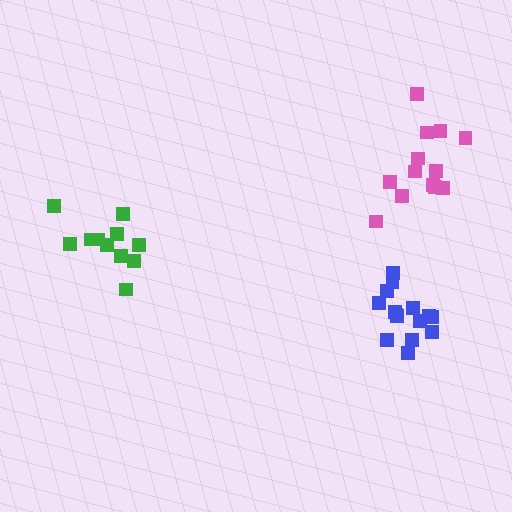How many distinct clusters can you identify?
There are 3 distinct clusters.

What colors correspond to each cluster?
The clusters are colored: blue, pink, green.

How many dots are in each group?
Group 1: 15 dots, Group 2: 13 dots, Group 3: 11 dots (39 total).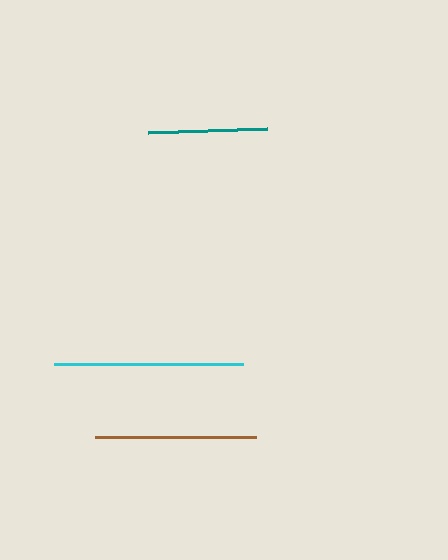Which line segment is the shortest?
The teal line is the shortest at approximately 120 pixels.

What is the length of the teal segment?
The teal segment is approximately 120 pixels long.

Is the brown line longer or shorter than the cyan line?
The cyan line is longer than the brown line.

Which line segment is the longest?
The cyan line is the longest at approximately 189 pixels.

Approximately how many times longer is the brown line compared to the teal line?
The brown line is approximately 1.3 times the length of the teal line.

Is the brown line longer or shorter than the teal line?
The brown line is longer than the teal line.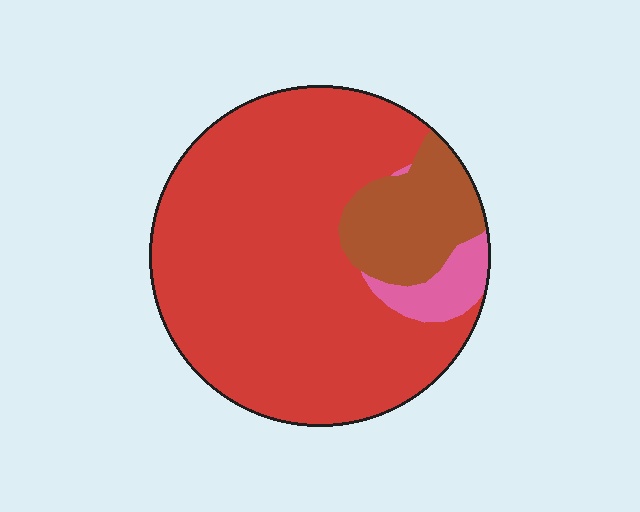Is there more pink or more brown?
Brown.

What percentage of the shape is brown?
Brown takes up about one sixth (1/6) of the shape.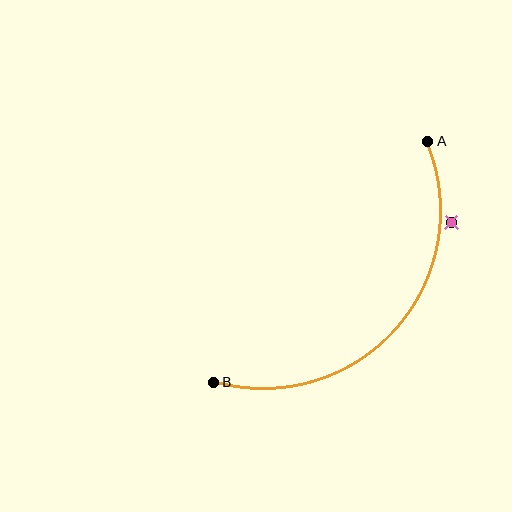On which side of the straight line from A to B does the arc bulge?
The arc bulges below and to the right of the straight line connecting A and B.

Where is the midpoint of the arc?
The arc midpoint is the point on the curve farthest from the straight line joining A and B. It sits below and to the right of that line.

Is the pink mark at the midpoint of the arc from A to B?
No — the pink mark does not lie on the arc at all. It sits slightly outside the curve.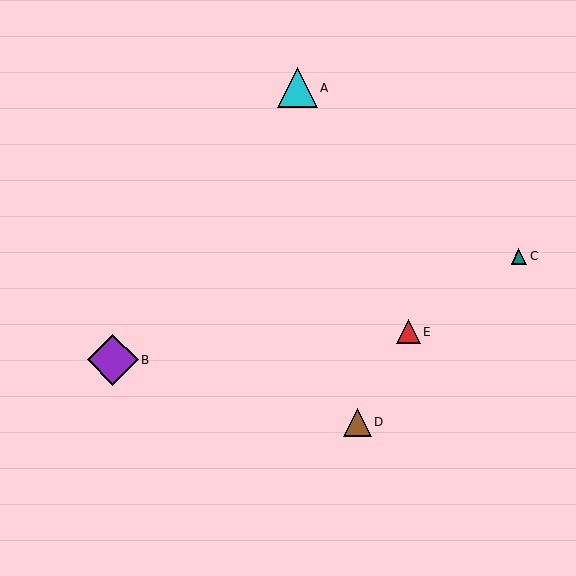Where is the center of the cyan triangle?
The center of the cyan triangle is at (297, 88).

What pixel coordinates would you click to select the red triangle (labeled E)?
Click at (408, 332) to select the red triangle E.